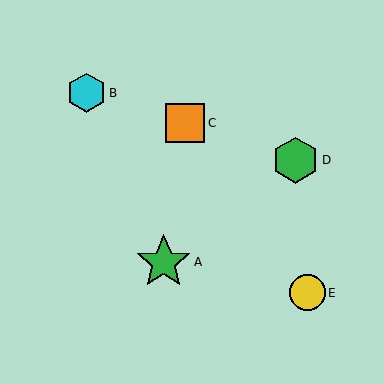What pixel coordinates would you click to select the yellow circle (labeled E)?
Click at (307, 293) to select the yellow circle E.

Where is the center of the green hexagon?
The center of the green hexagon is at (296, 160).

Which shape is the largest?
The green star (labeled A) is the largest.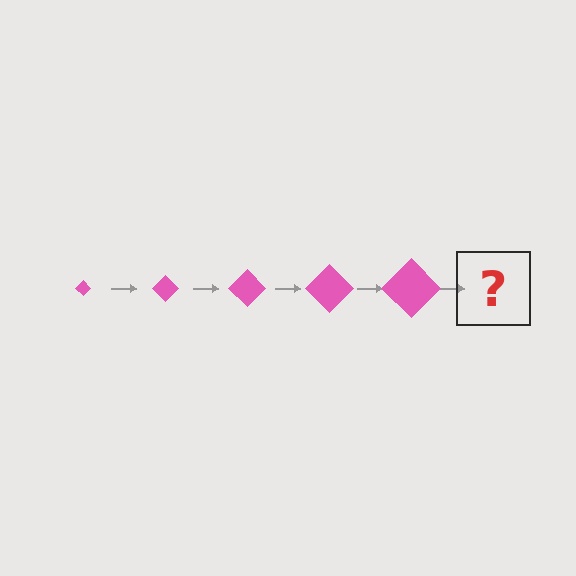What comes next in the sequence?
The next element should be a pink diamond, larger than the previous one.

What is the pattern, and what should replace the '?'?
The pattern is that the diamond gets progressively larger each step. The '?' should be a pink diamond, larger than the previous one.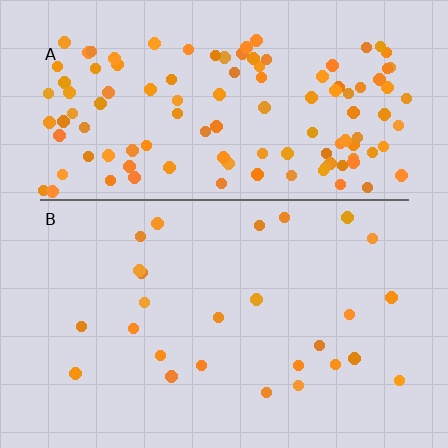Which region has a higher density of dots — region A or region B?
A (the top).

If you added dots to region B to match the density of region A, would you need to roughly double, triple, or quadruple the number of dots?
Approximately quadruple.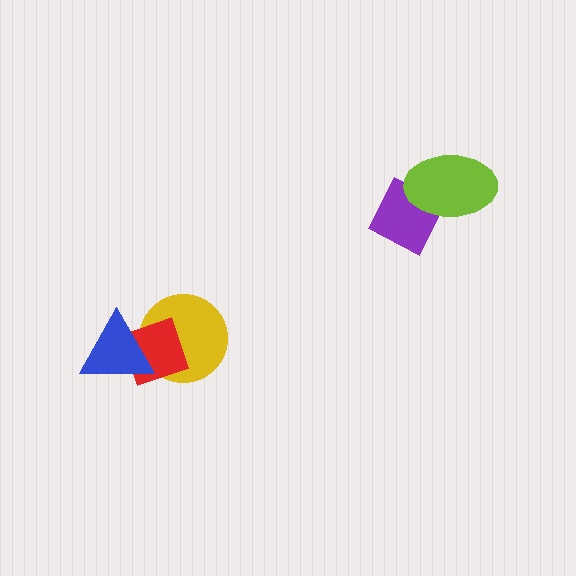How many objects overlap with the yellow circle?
2 objects overlap with the yellow circle.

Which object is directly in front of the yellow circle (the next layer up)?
The red square is directly in front of the yellow circle.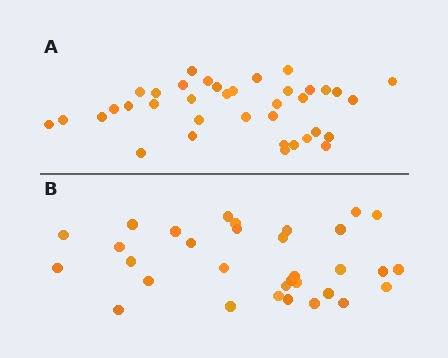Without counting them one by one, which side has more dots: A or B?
Region A (the top region) has more dots.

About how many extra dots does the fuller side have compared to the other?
Region A has about 5 more dots than region B.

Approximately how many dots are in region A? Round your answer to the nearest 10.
About 40 dots. (The exact count is 37, which rounds to 40.)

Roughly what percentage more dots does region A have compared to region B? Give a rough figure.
About 15% more.